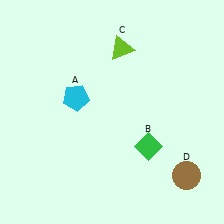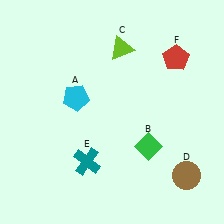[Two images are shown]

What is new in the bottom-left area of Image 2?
A teal cross (E) was added in the bottom-left area of Image 2.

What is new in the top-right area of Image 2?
A red pentagon (F) was added in the top-right area of Image 2.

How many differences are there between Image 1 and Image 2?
There are 2 differences between the two images.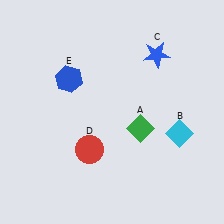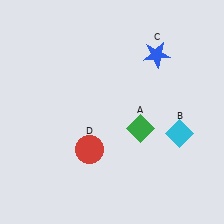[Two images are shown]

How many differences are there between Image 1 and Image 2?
There is 1 difference between the two images.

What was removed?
The blue hexagon (E) was removed in Image 2.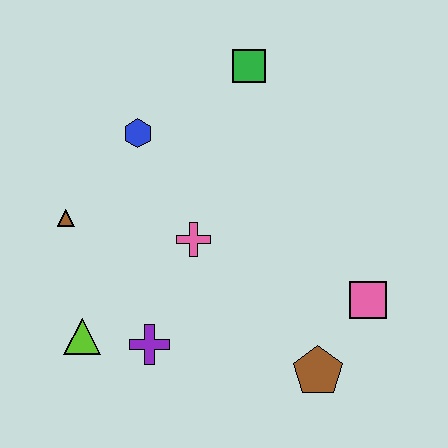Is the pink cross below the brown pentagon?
No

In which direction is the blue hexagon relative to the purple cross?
The blue hexagon is above the purple cross.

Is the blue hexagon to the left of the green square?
Yes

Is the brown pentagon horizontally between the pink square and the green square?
Yes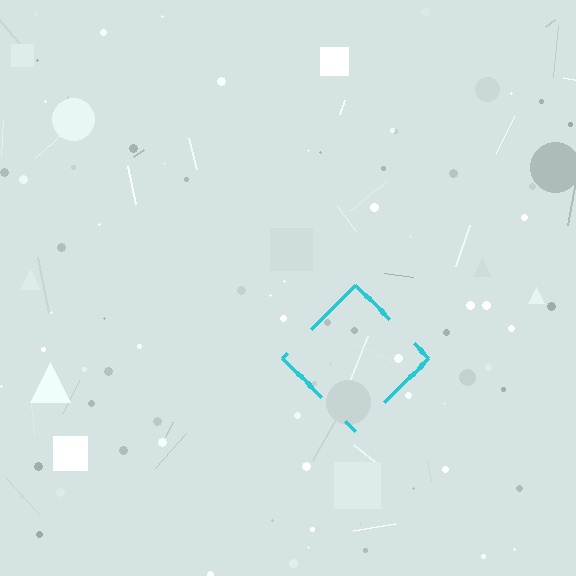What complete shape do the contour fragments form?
The contour fragments form a diamond.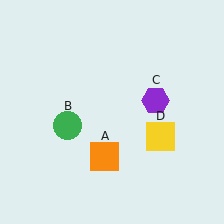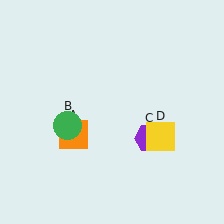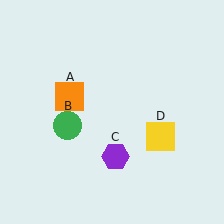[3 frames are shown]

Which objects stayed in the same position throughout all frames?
Green circle (object B) and yellow square (object D) remained stationary.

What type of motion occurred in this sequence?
The orange square (object A), purple hexagon (object C) rotated clockwise around the center of the scene.